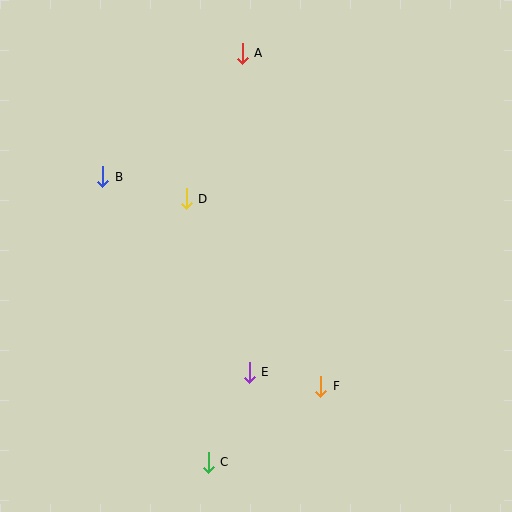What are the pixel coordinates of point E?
Point E is at (249, 372).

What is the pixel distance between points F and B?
The distance between F and B is 302 pixels.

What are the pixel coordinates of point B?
Point B is at (103, 177).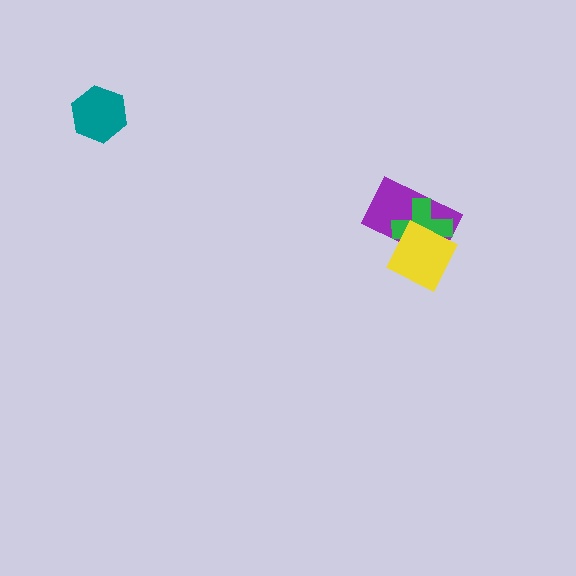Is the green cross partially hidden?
Yes, it is partially covered by another shape.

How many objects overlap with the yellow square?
2 objects overlap with the yellow square.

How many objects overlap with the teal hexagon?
0 objects overlap with the teal hexagon.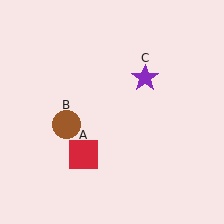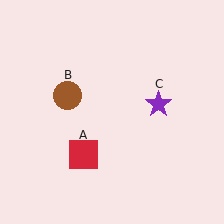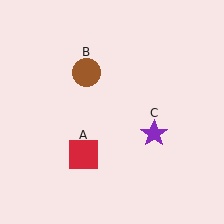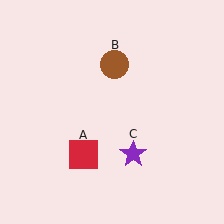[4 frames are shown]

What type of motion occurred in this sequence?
The brown circle (object B), purple star (object C) rotated clockwise around the center of the scene.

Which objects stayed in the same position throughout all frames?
Red square (object A) remained stationary.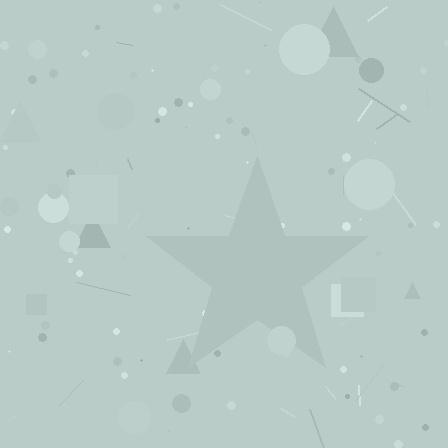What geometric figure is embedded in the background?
A star is embedded in the background.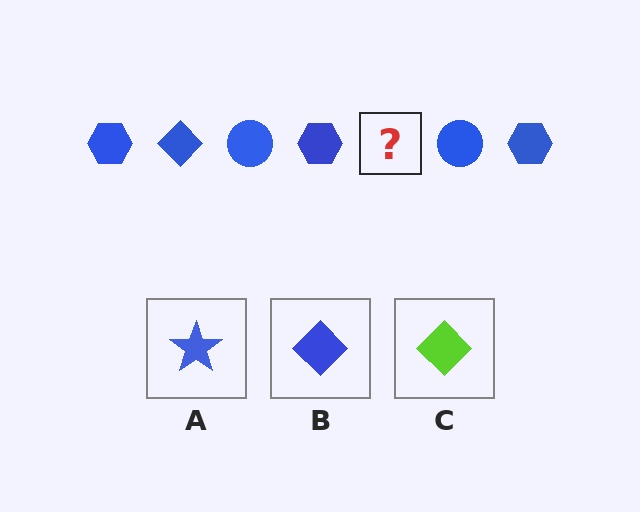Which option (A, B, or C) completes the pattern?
B.